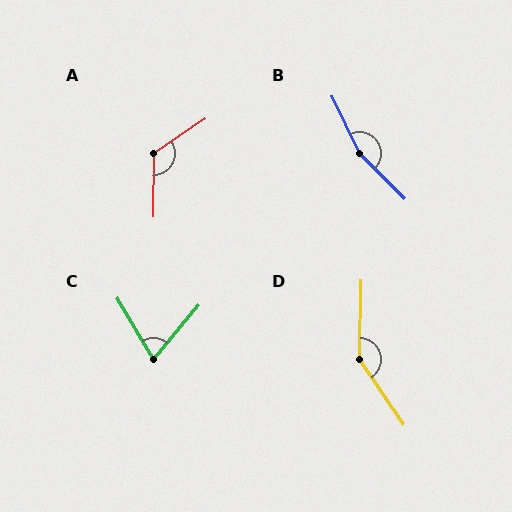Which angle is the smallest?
C, at approximately 70 degrees.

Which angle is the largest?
B, at approximately 160 degrees.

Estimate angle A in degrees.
Approximately 125 degrees.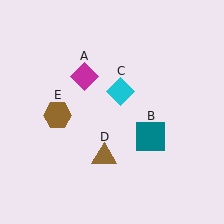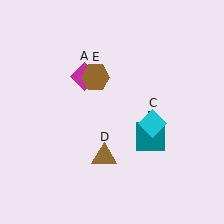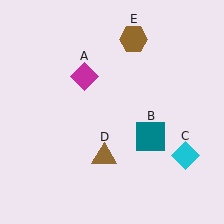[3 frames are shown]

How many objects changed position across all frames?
2 objects changed position: cyan diamond (object C), brown hexagon (object E).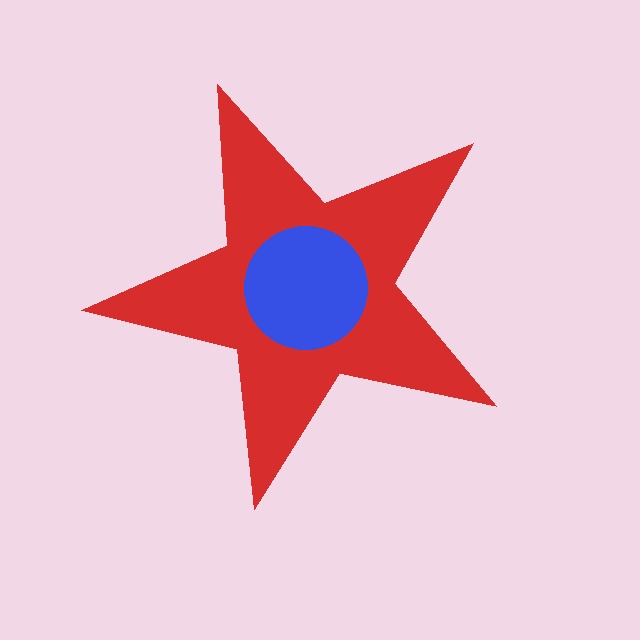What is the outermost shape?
The red star.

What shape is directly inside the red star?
The blue circle.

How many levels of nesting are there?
2.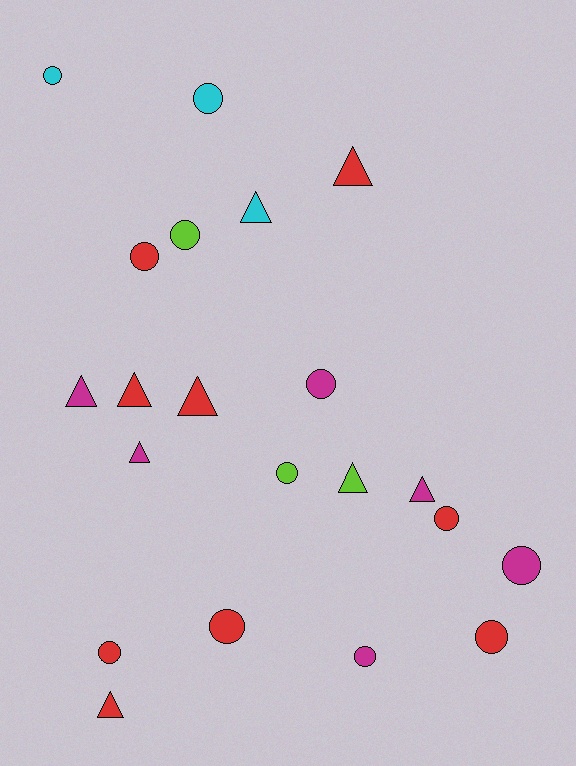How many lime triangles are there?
There is 1 lime triangle.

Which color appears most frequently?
Red, with 9 objects.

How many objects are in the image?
There are 21 objects.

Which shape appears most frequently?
Circle, with 12 objects.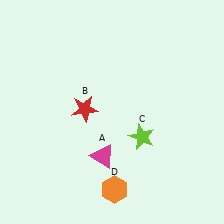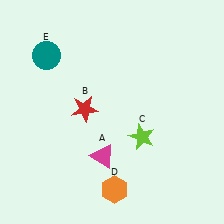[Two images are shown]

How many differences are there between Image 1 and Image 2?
There is 1 difference between the two images.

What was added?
A teal circle (E) was added in Image 2.